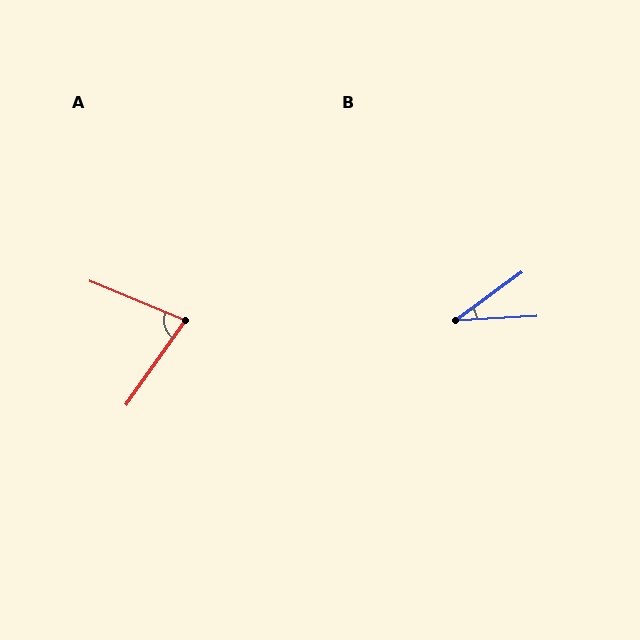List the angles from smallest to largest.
B (33°), A (77°).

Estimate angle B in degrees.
Approximately 33 degrees.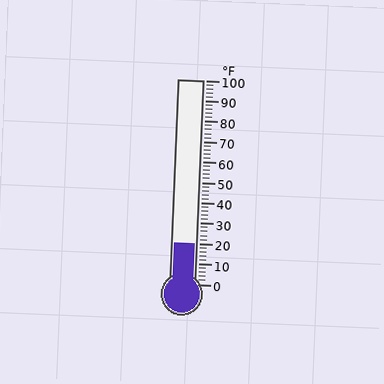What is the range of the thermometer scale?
The thermometer scale ranges from 0°F to 100°F.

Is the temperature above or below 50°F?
The temperature is below 50°F.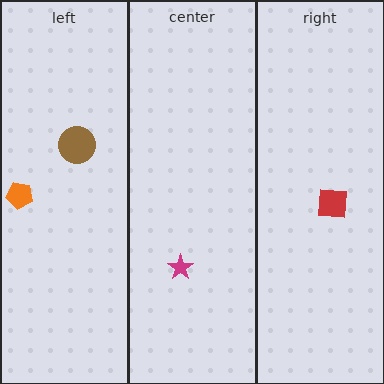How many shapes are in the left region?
2.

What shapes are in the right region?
The red square.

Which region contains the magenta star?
The center region.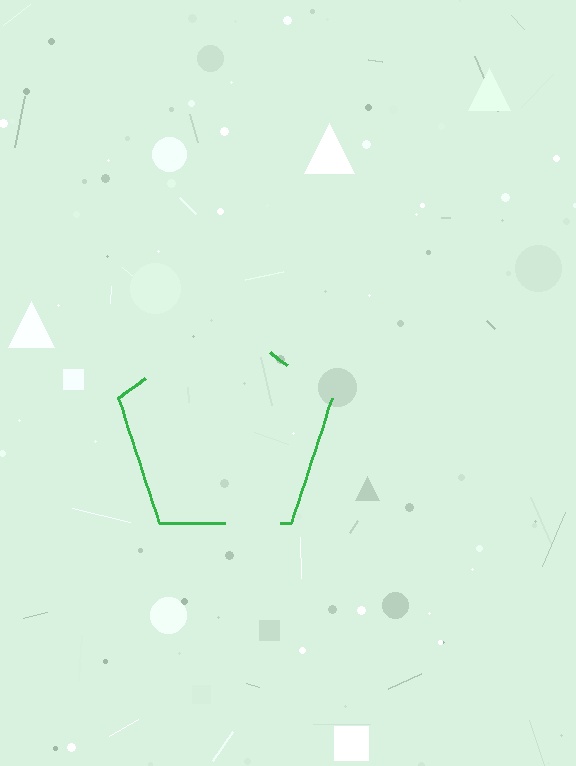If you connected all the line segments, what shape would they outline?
They would outline a pentagon.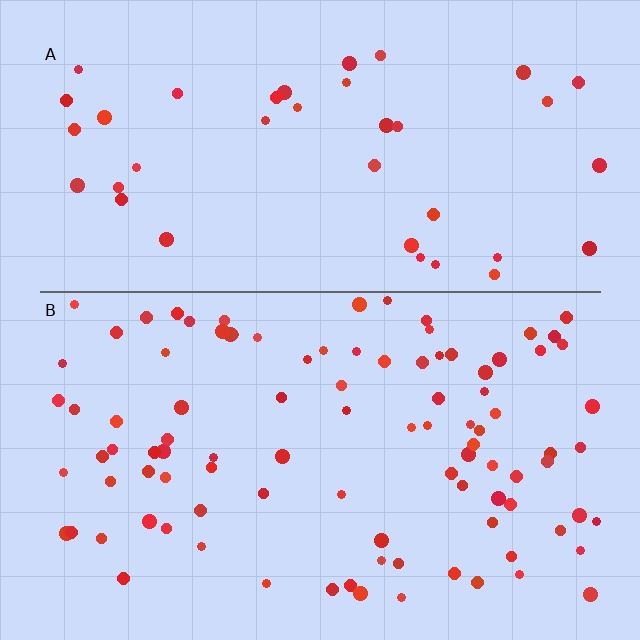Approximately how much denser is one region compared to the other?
Approximately 2.5× — region B over region A.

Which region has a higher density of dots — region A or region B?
B (the bottom).